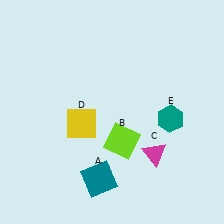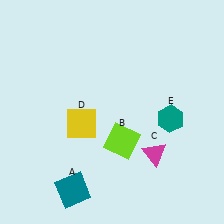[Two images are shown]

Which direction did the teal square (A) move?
The teal square (A) moved left.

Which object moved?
The teal square (A) moved left.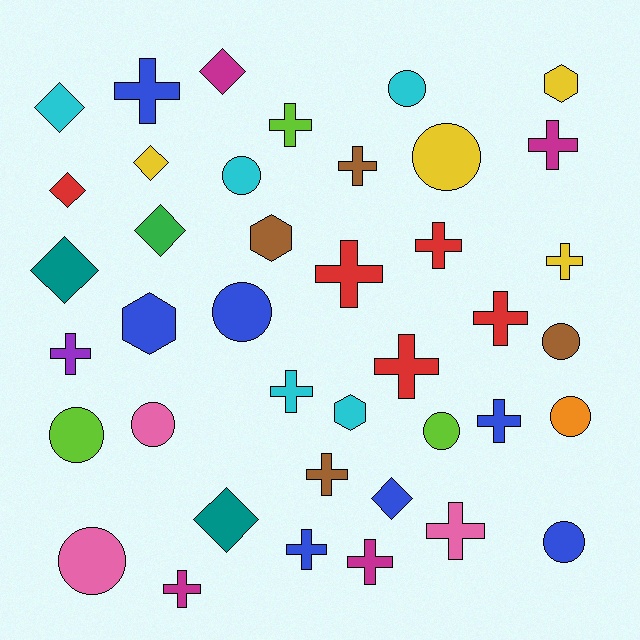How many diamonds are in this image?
There are 8 diamonds.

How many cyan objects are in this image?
There are 5 cyan objects.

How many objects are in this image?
There are 40 objects.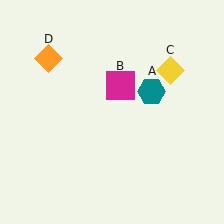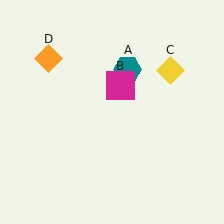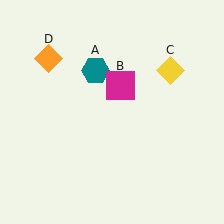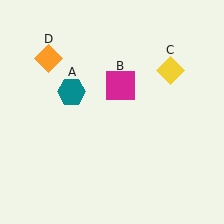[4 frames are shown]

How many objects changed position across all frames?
1 object changed position: teal hexagon (object A).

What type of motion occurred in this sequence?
The teal hexagon (object A) rotated counterclockwise around the center of the scene.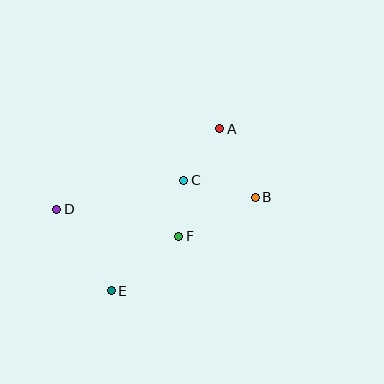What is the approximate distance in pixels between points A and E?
The distance between A and E is approximately 195 pixels.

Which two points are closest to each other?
Points C and F are closest to each other.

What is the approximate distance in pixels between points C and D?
The distance between C and D is approximately 130 pixels.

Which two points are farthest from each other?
Points B and D are farthest from each other.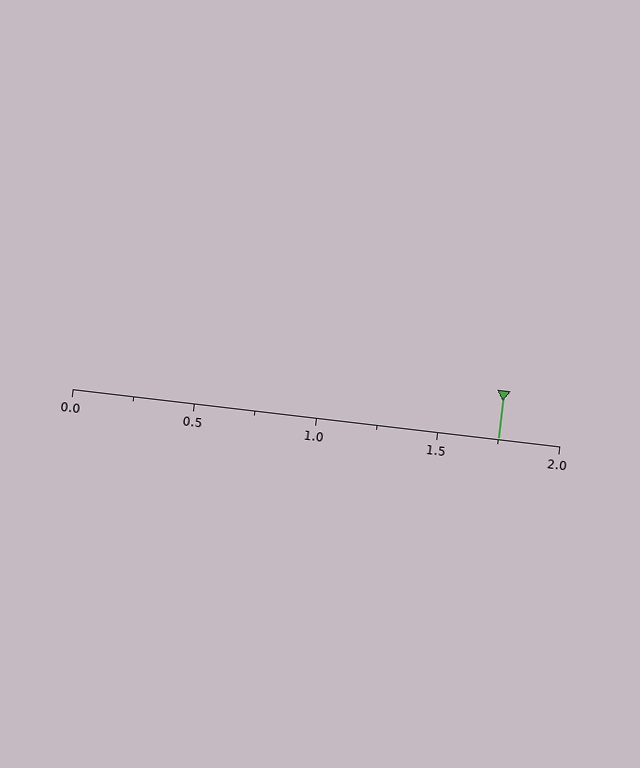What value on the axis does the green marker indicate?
The marker indicates approximately 1.75.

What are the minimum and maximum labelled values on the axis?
The axis runs from 0.0 to 2.0.